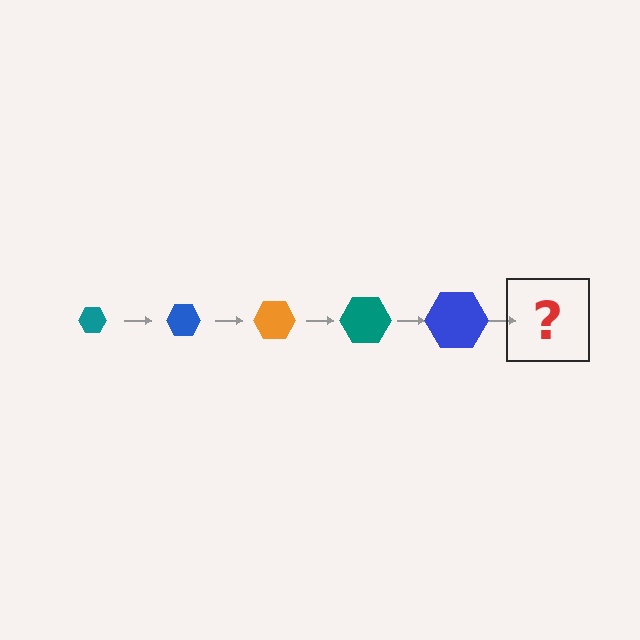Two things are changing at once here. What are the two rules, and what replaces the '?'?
The two rules are that the hexagon grows larger each step and the color cycles through teal, blue, and orange. The '?' should be an orange hexagon, larger than the previous one.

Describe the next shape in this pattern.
It should be an orange hexagon, larger than the previous one.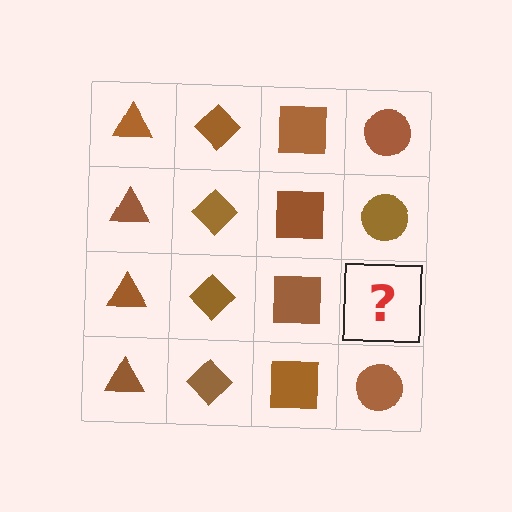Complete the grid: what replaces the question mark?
The question mark should be replaced with a brown circle.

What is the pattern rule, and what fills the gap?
The rule is that each column has a consistent shape. The gap should be filled with a brown circle.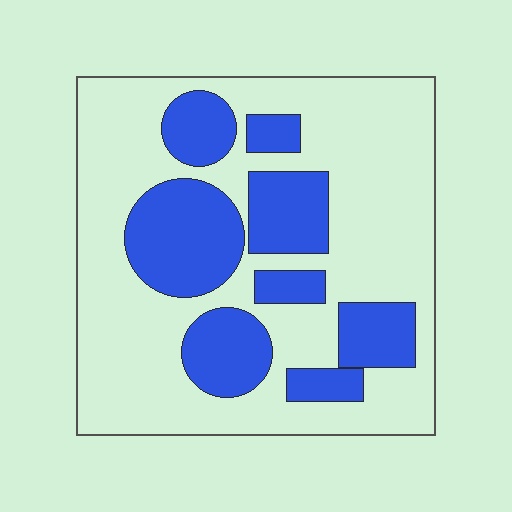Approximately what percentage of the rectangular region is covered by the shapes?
Approximately 30%.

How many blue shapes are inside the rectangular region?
8.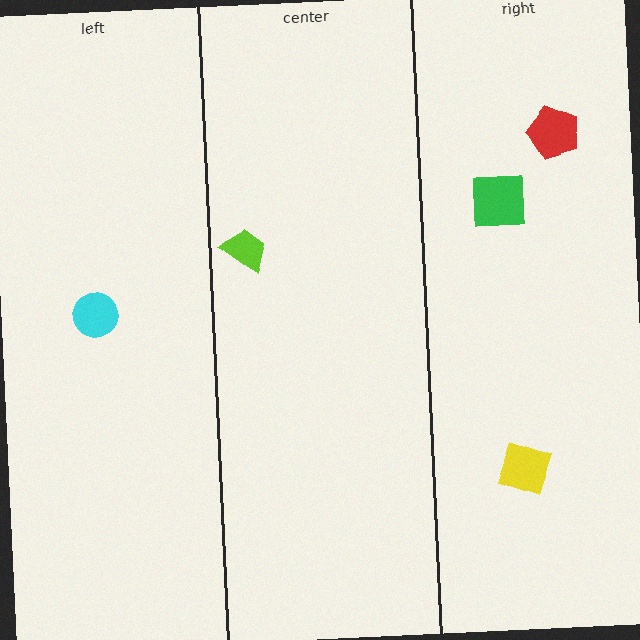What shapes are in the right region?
The green square, the red pentagon, the yellow diamond.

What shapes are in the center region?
The lime trapezoid.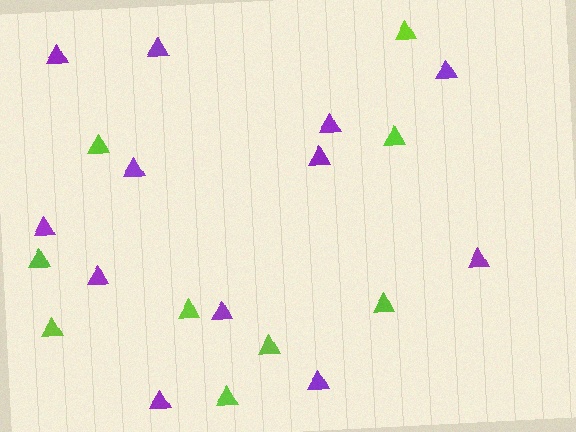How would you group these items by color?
There are 2 groups: one group of lime triangles (9) and one group of purple triangles (12).